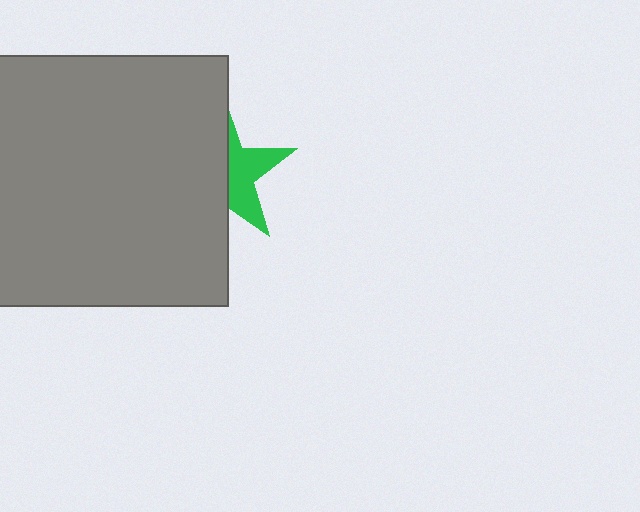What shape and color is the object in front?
The object in front is a gray square.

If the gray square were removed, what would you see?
You would see the complete green star.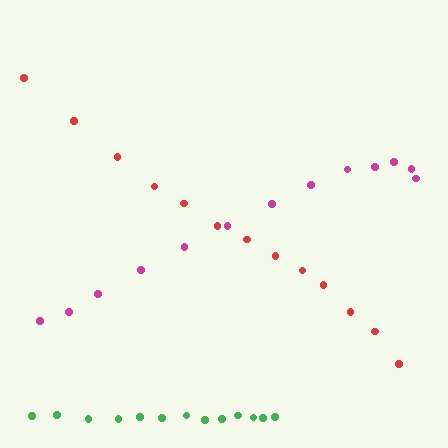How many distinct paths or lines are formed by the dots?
There are 3 distinct paths.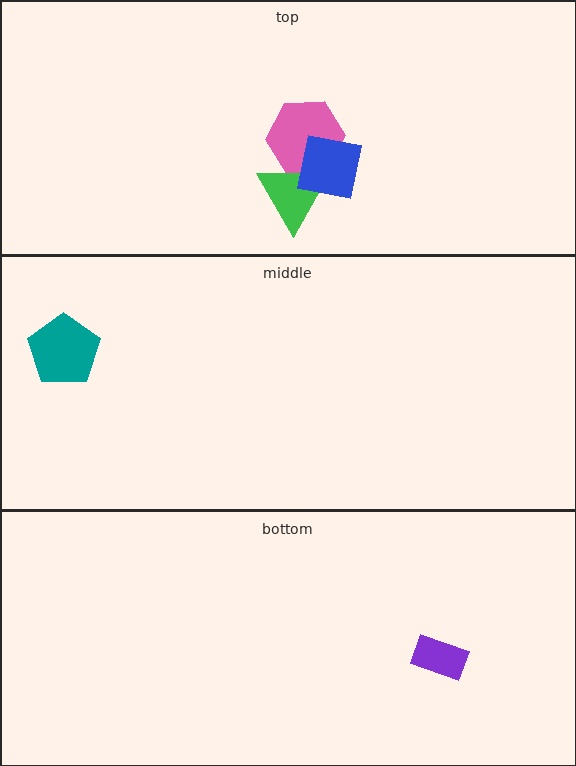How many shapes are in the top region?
3.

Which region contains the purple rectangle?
The bottom region.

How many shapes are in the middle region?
1.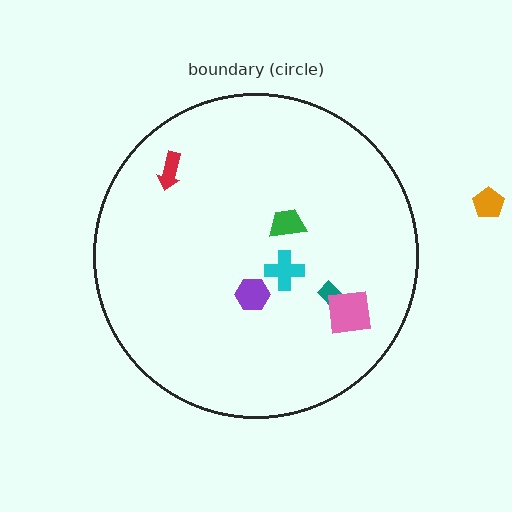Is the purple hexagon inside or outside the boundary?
Inside.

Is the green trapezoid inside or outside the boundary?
Inside.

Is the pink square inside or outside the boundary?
Inside.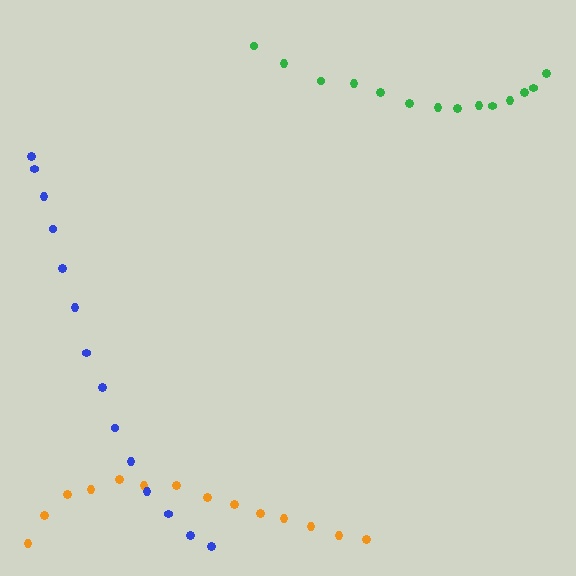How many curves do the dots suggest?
There are 3 distinct paths.